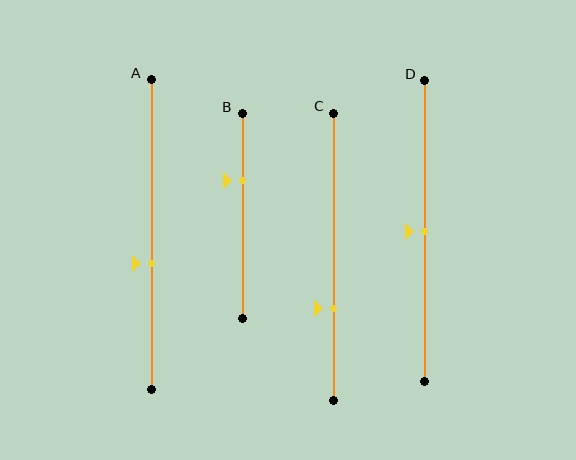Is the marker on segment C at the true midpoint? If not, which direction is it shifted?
No, the marker on segment C is shifted downward by about 18% of the segment length.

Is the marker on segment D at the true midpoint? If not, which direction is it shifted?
Yes, the marker on segment D is at the true midpoint.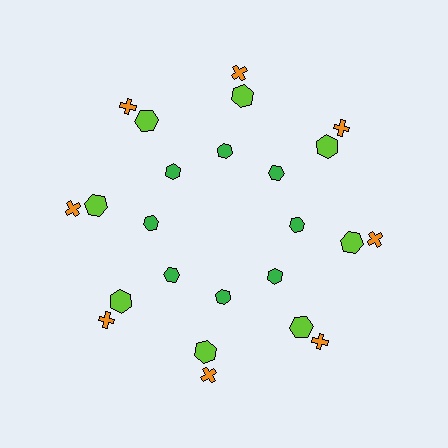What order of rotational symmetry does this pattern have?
This pattern has 8-fold rotational symmetry.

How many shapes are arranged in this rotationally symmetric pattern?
There are 24 shapes, arranged in 8 groups of 3.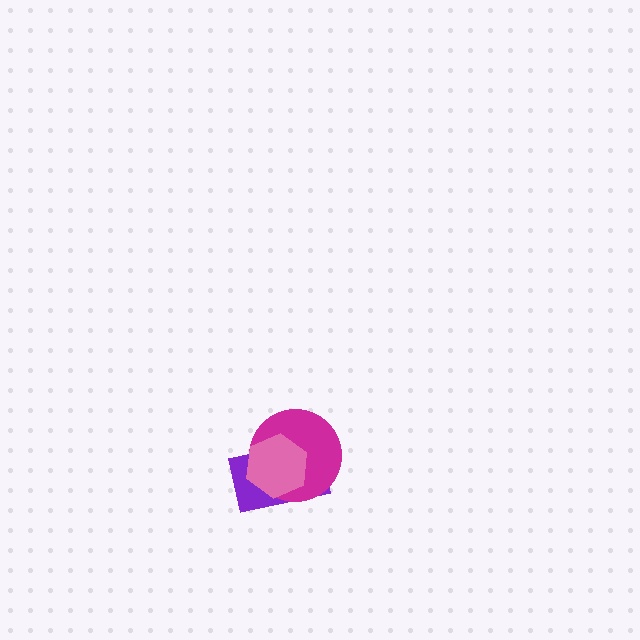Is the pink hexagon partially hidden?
No, no other shape covers it.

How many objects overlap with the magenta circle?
2 objects overlap with the magenta circle.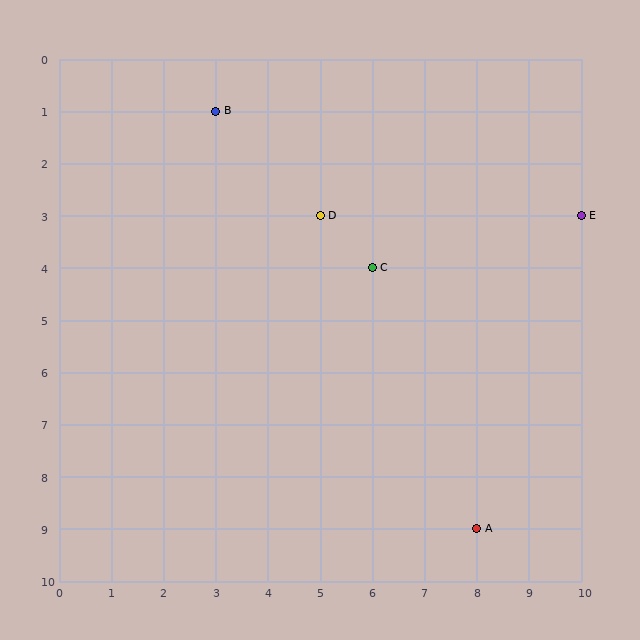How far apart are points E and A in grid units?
Points E and A are 2 columns and 6 rows apart (about 6.3 grid units diagonally).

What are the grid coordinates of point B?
Point B is at grid coordinates (3, 1).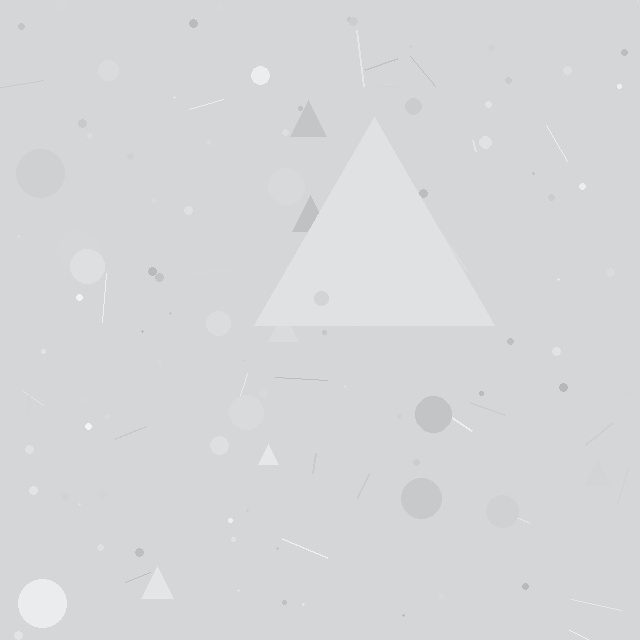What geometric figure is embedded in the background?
A triangle is embedded in the background.